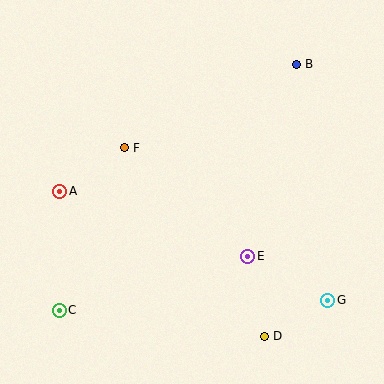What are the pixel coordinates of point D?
Point D is at (264, 336).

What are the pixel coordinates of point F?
Point F is at (124, 148).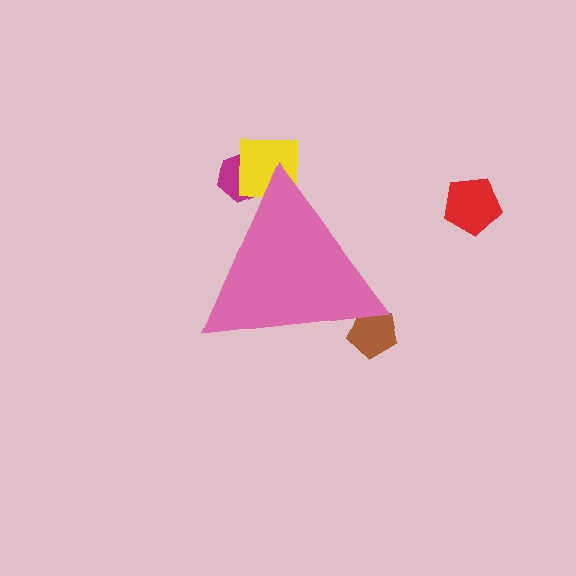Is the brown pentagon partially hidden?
Yes, the brown pentagon is partially hidden behind the pink triangle.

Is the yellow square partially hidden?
Yes, the yellow square is partially hidden behind the pink triangle.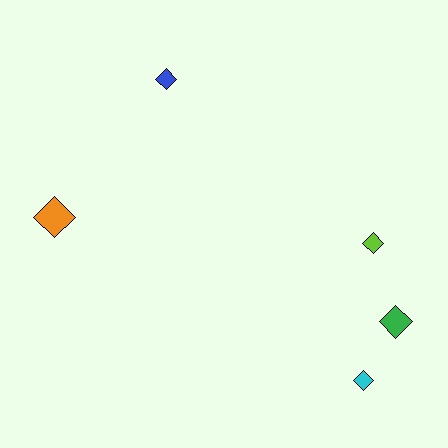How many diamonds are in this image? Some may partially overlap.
There are 5 diamonds.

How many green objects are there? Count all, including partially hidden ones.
There is 1 green object.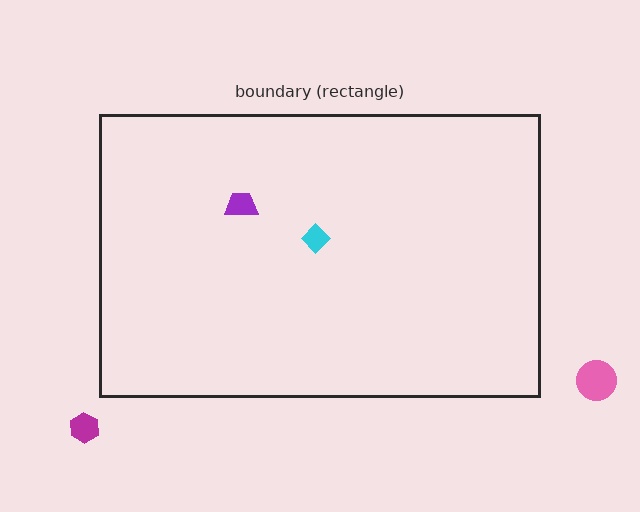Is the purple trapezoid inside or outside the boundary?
Inside.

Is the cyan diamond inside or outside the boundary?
Inside.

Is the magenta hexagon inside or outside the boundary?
Outside.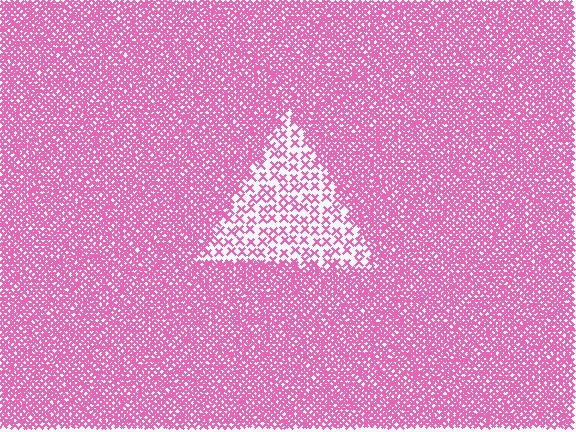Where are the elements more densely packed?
The elements are more densely packed outside the triangle boundary.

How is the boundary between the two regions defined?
The boundary is defined by a change in element density (approximately 3.1x ratio). All elements are the same color, size, and shape.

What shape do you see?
I see a triangle.